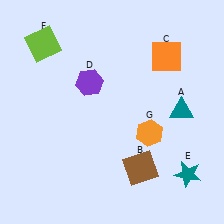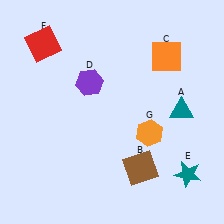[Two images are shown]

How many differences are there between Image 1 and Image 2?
There is 1 difference between the two images.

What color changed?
The square (F) changed from lime in Image 1 to red in Image 2.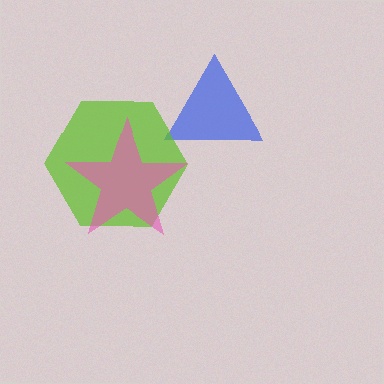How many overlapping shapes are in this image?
There are 3 overlapping shapes in the image.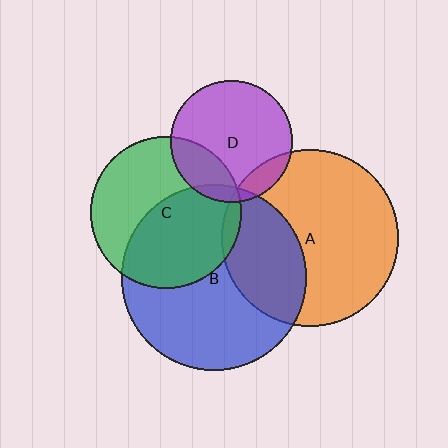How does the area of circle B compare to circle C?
Approximately 1.5 times.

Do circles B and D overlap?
Yes.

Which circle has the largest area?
Circle B (blue).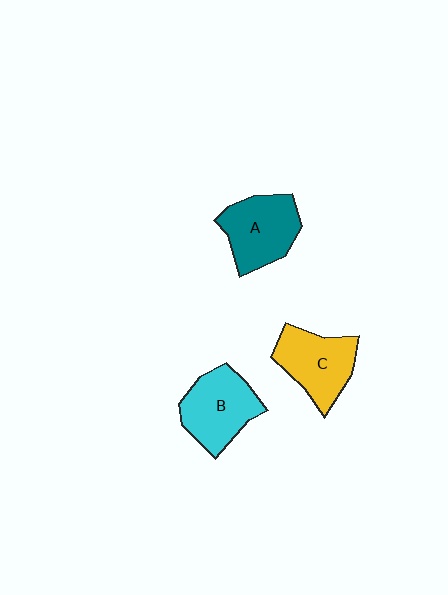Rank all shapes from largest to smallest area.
From largest to smallest: B (cyan), A (teal), C (yellow).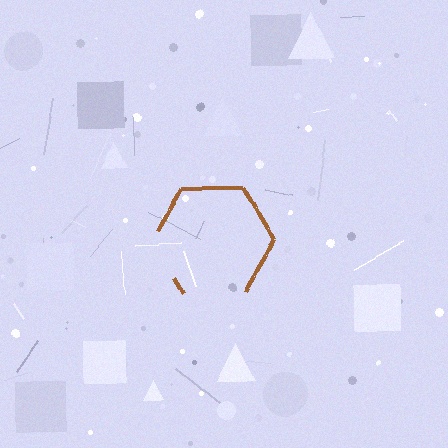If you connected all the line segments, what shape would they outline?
They would outline a hexagon.